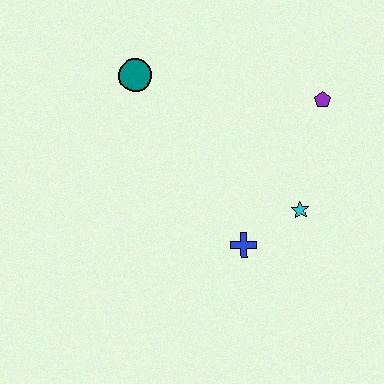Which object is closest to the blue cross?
The cyan star is closest to the blue cross.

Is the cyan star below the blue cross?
No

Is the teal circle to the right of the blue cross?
No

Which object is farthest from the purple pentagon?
The teal circle is farthest from the purple pentagon.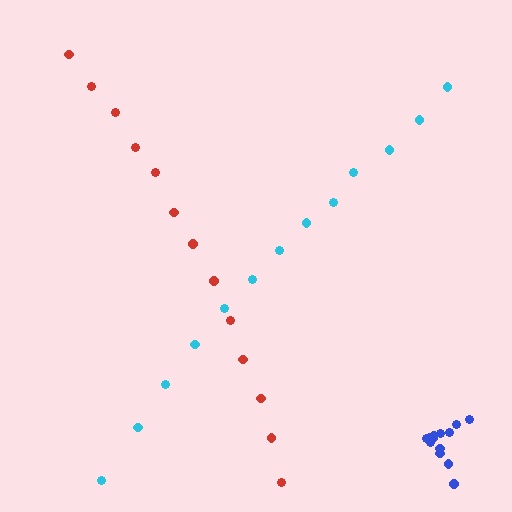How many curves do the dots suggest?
There are 3 distinct paths.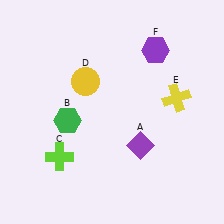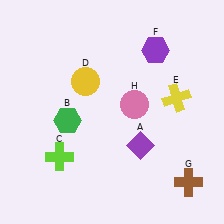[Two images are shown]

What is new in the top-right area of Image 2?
A pink circle (H) was added in the top-right area of Image 2.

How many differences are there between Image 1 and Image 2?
There are 2 differences between the two images.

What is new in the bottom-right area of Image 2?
A brown cross (G) was added in the bottom-right area of Image 2.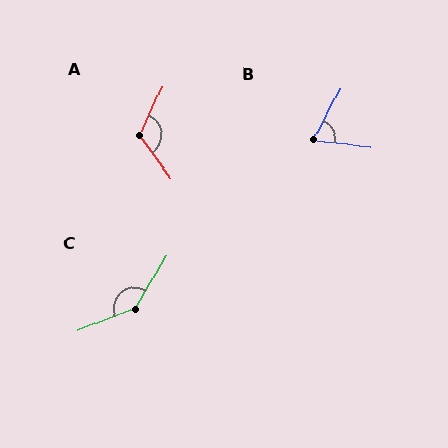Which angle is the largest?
C, at approximately 142 degrees.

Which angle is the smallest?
B, at approximately 70 degrees.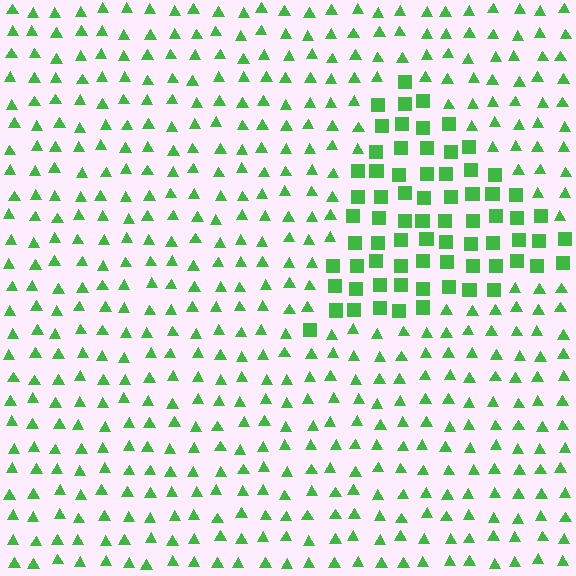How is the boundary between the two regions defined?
The boundary is defined by a change in element shape: squares inside vs. triangles outside. All elements share the same color and spacing.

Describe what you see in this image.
The image is filled with small green elements arranged in a uniform grid. A triangle-shaped region contains squares, while the surrounding area contains triangles. The boundary is defined purely by the change in element shape.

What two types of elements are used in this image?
The image uses squares inside the triangle region and triangles outside it.